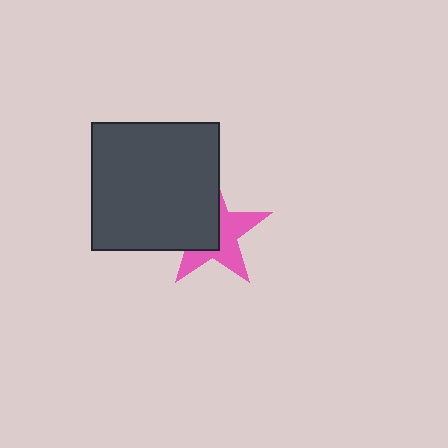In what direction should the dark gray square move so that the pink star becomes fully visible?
The dark gray square should move toward the upper-left. That is the shortest direction to clear the overlap and leave the pink star fully visible.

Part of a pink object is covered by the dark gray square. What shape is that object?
It is a star.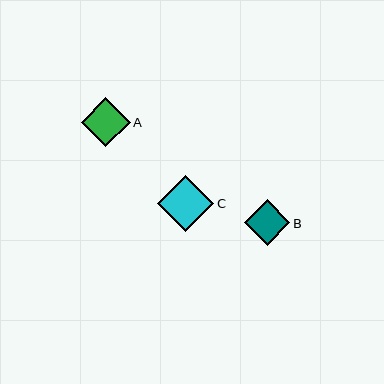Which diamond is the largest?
Diamond C is the largest with a size of approximately 56 pixels.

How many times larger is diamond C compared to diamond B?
Diamond C is approximately 1.2 times the size of diamond B.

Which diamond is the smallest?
Diamond B is the smallest with a size of approximately 46 pixels.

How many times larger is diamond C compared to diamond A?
Diamond C is approximately 1.2 times the size of diamond A.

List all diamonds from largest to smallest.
From largest to smallest: C, A, B.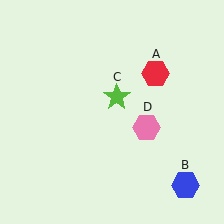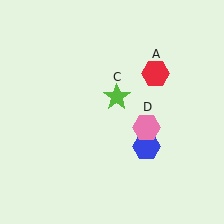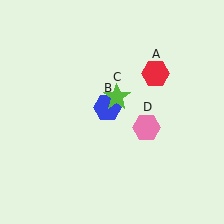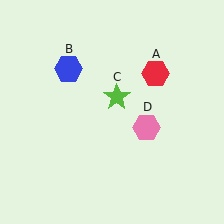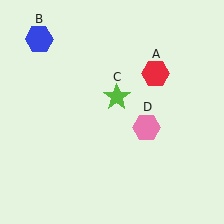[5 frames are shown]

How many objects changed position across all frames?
1 object changed position: blue hexagon (object B).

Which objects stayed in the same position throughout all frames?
Red hexagon (object A) and lime star (object C) and pink hexagon (object D) remained stationary.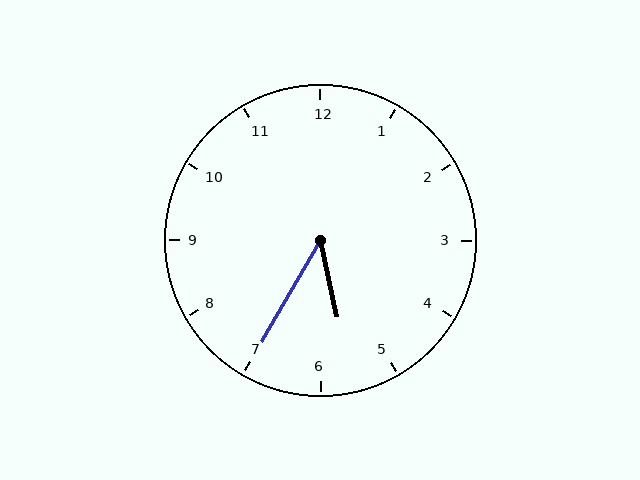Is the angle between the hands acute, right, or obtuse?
It is acute.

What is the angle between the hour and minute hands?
Approximately 42 degrees.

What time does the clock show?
5:35.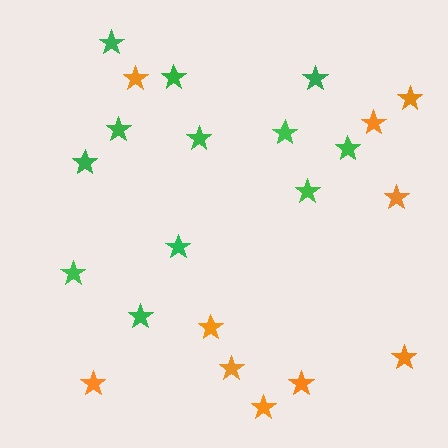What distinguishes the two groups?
There are 2 groups: one group of green stars (12) and one group of orange stars (10).